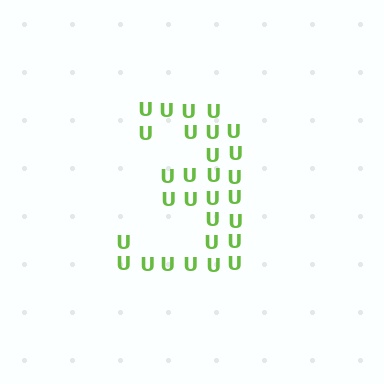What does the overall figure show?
The overall figure shows the digit 3.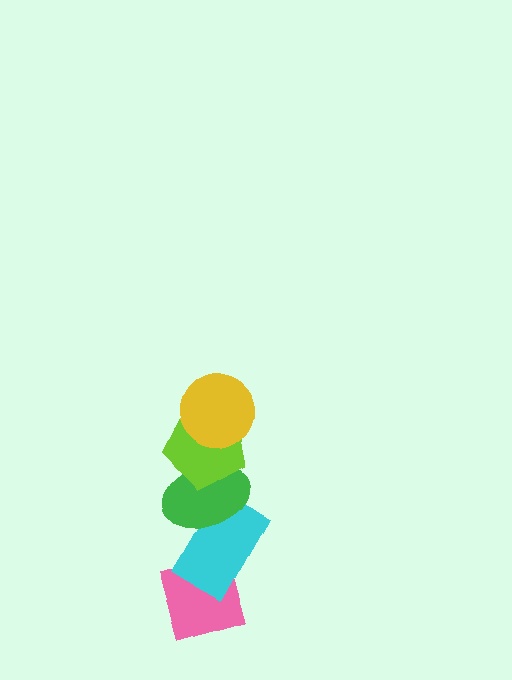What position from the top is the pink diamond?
The pink diamond is 5th from the top.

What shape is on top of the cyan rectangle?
The green ellipse is on top of the cyan rectangle.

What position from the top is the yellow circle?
The yellow circle is 1st from the top.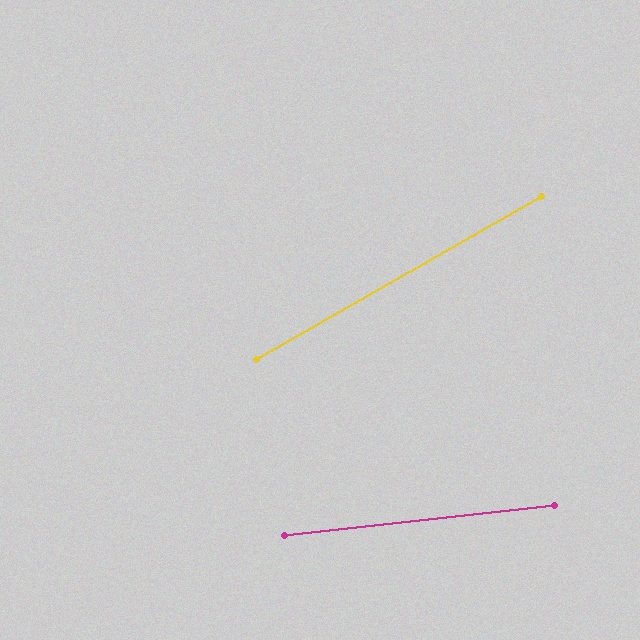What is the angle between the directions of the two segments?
Approximately 23 degrees.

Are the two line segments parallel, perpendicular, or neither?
Neither parallel nor perpendicular — they differ by about 23°.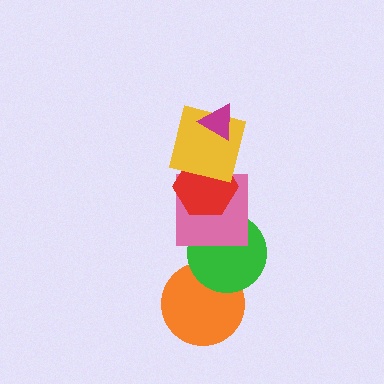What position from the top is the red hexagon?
The red hexagon is 3rd from the top.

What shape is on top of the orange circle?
The green circle is on top of the orange circle.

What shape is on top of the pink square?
The red hexagon is on top of the pink square.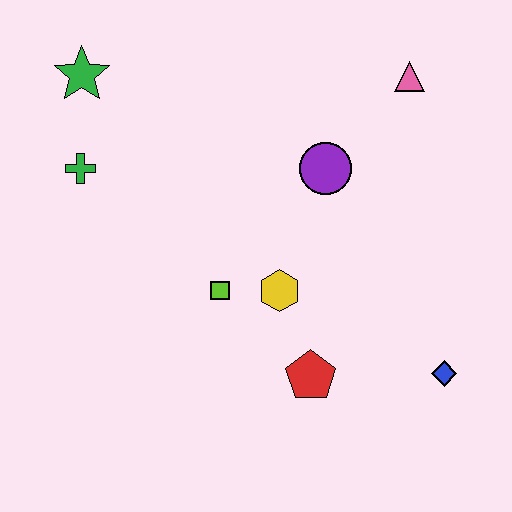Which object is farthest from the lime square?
The pink triangle is farthest from the lime square.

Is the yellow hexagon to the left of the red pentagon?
Yes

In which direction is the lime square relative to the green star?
The lime square is below the green star.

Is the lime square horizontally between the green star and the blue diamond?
Yes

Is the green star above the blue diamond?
Yes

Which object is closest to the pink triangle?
The purple circle is closest to the pink triangle.